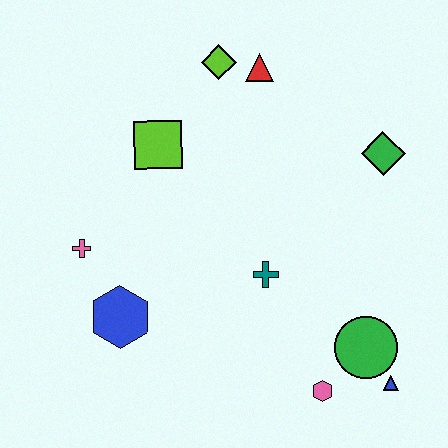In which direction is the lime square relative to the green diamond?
The lime square is to the left of the green diamond.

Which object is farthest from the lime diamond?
The blue triangle is farthest from the lime diamond.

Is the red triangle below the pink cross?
No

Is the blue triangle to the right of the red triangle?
Yes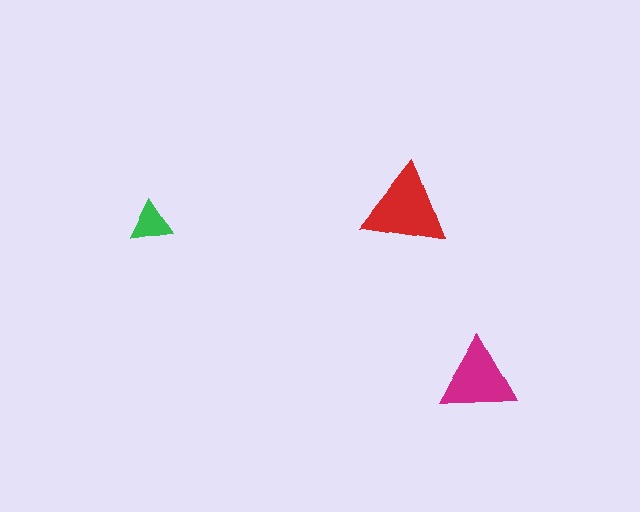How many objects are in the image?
There are 3 objects in the image.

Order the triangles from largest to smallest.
the red one, the magenta one, the green one.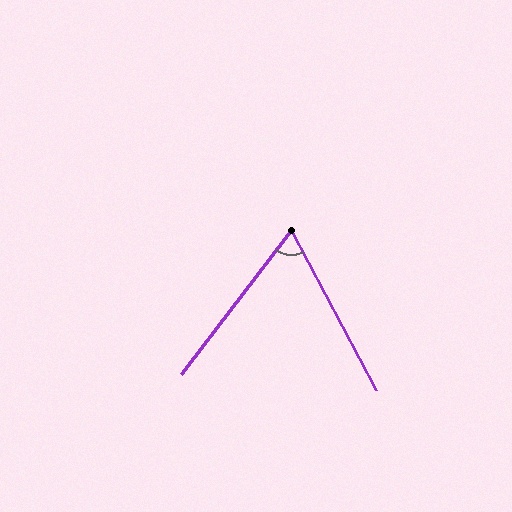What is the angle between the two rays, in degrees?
Approximately 65 degrees.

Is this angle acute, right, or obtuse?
It is acute.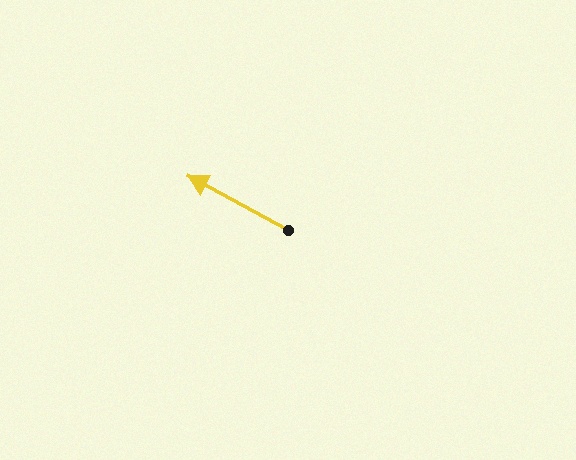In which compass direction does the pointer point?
Northwest.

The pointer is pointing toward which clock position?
Roughly 10 o'clock.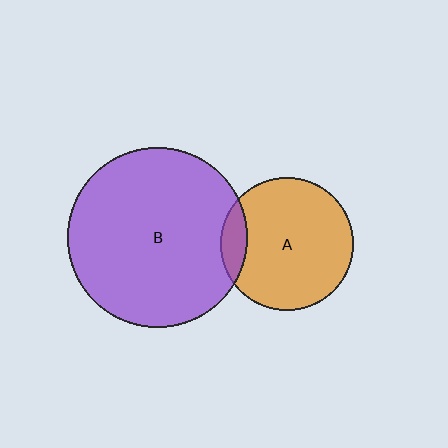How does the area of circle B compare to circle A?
Approximately 1.8 times.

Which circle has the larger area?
Circle B (purple).